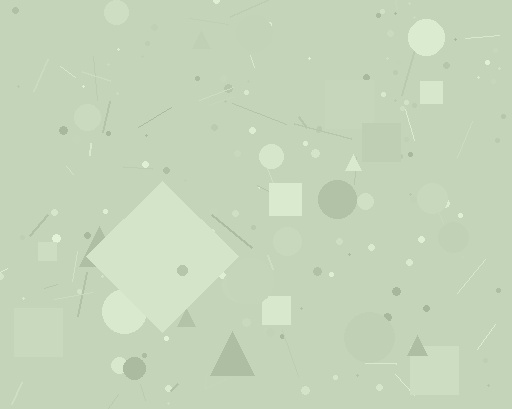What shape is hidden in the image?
A diamond is hidden in the image.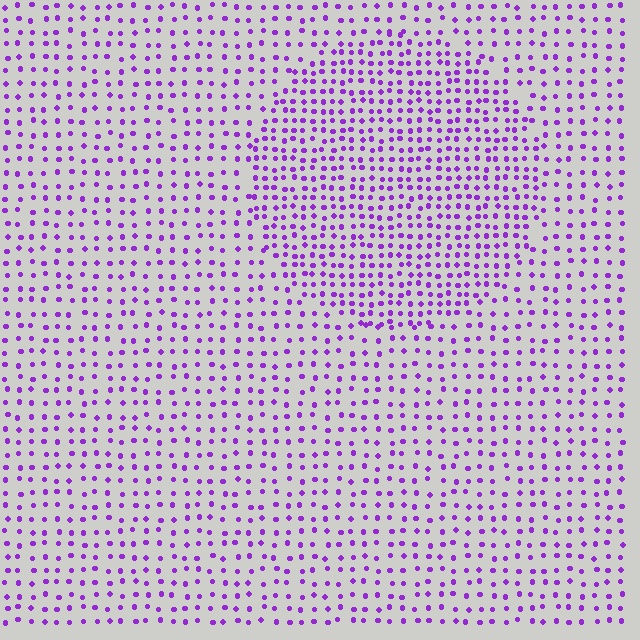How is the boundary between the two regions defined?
The boundary is defined by a change in element density (approximately 1.8x ratio). All elements are the same color, size, and shape.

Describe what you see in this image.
The image contains small purple elements arranged at two different densities. A circle-shaped region is visible where the elements are more densely packed than the surrounding area.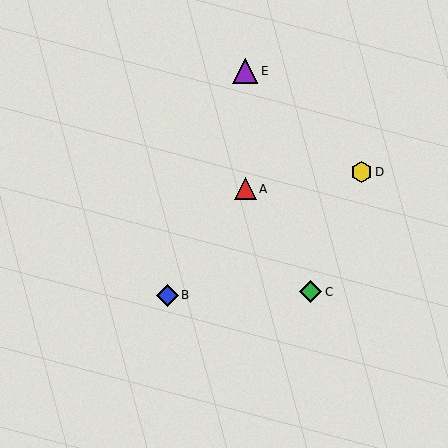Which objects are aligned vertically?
Objects A, E are aligned vertically.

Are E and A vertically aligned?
Yes, both are at x≈245.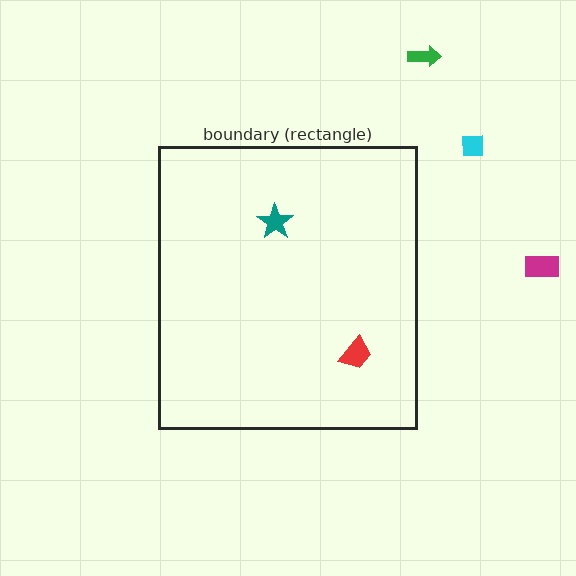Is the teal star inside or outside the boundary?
Inside.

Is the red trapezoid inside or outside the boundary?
Inside.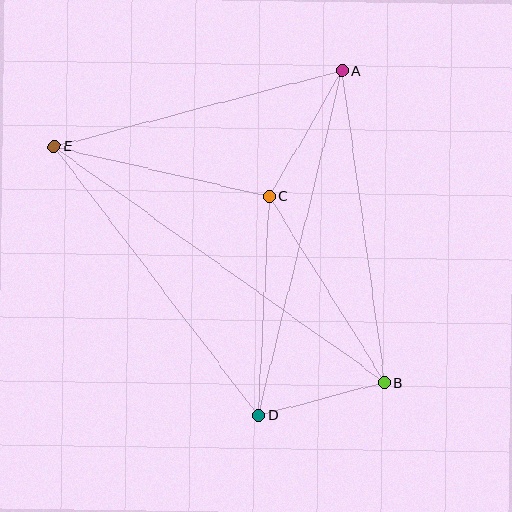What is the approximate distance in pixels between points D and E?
The distance between D and E is approximately 338 pixels.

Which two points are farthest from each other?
Points B and E are farthest from each other.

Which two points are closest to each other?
Points B and D are closest to each other.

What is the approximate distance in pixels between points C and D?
The distance between C and D is approximately 219 pixels.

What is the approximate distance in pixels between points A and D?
The distance between A and D is approximately 354 pixels.